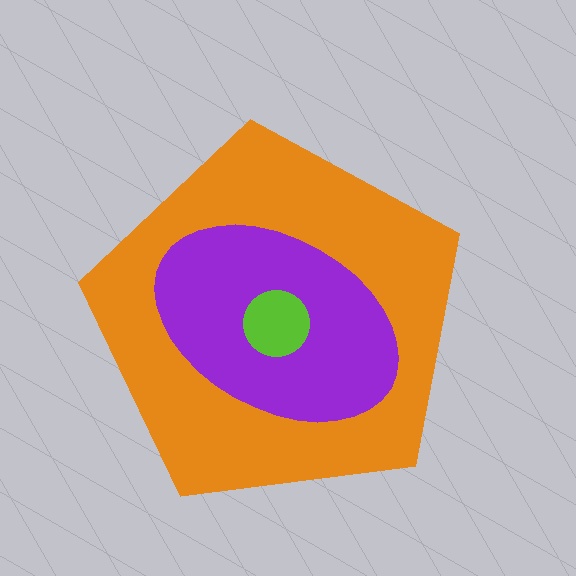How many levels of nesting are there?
3.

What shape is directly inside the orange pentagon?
The purple ellipse.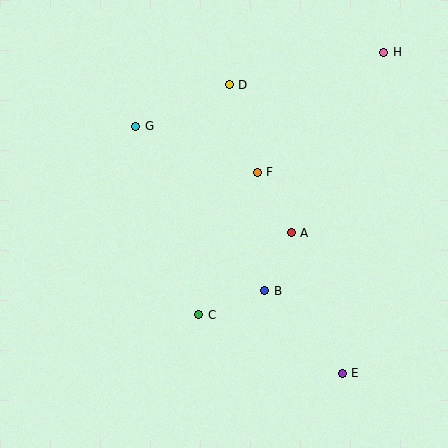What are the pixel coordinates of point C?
Point C is at (199, 315).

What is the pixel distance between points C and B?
The distance between C and B is 70 pixels.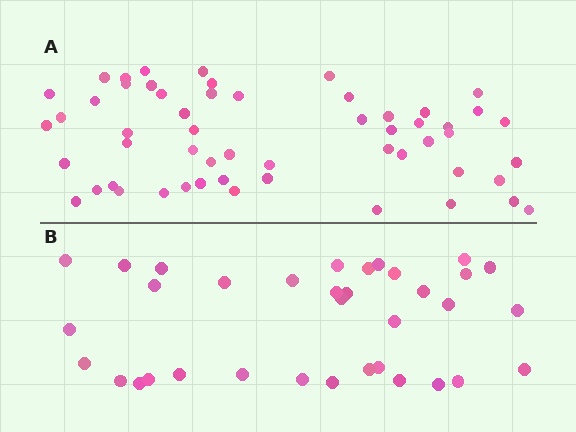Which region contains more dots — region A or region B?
Region A (the top region) has more dots.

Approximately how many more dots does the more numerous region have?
Region A has approximately 20 more dots than region B.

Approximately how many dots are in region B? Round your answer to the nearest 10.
About 40 dots. (The exact count is 35, which rounds to 40.)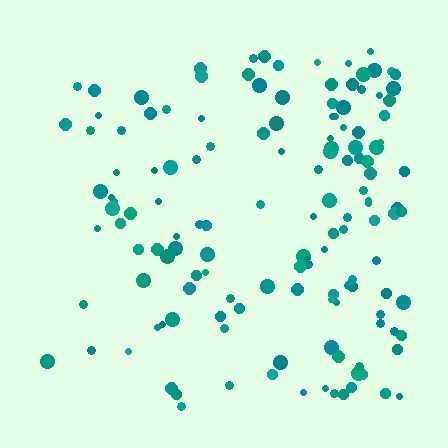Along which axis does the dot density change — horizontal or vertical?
Horizontal.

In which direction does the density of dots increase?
From left to right, with the right side densest.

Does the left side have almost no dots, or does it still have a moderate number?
Still a moderate number, just noticeably fewer than the right.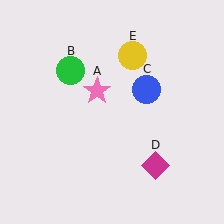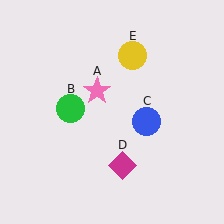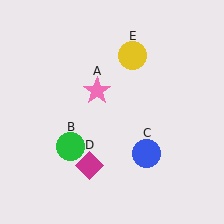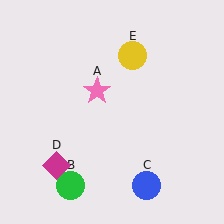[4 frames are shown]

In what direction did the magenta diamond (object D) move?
The magenta diamond (object D) moved left.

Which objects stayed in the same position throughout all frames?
Pink star (object A) and yellow circle (object E) remained stationary.